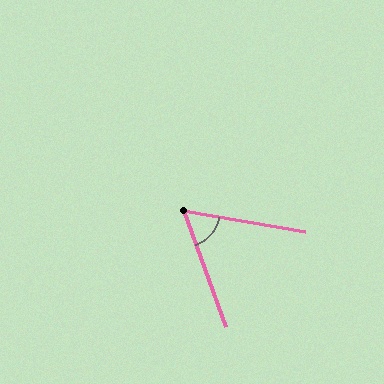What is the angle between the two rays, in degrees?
Approximately 61 degrees.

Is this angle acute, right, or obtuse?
It is acute.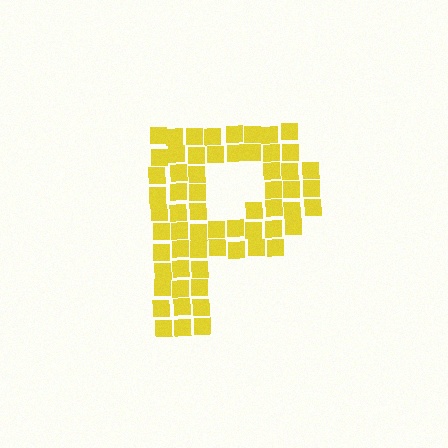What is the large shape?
The large shape is the letter P.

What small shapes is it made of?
It is made of small squares.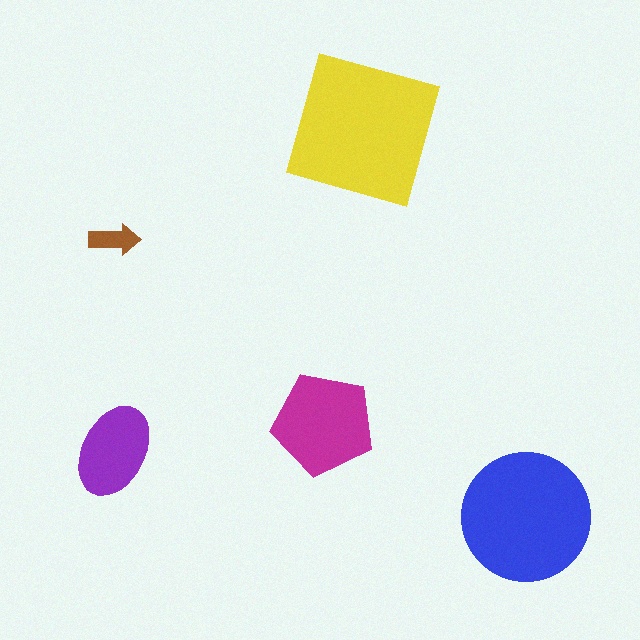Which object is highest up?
The yellow square is topmost.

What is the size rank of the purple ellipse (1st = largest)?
4th.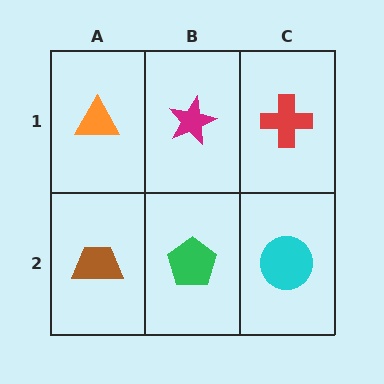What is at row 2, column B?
A green pentagon.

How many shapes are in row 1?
3 shapes.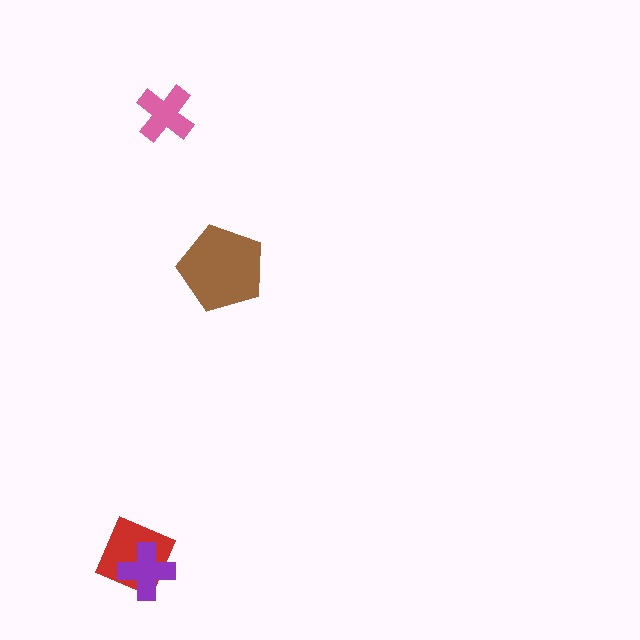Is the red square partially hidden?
Yes, it is partially covered by another shape.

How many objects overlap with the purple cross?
1 object overlaps with the purple cross.